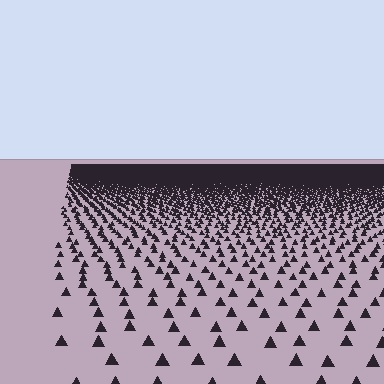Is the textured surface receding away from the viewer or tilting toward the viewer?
The surface is receding away from the viewer. Texture elements get smaller and denser toward the top.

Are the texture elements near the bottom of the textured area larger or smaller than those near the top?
Larger. Near the bottom, elements are closer to the viewer and appear at a bigger on-screen size.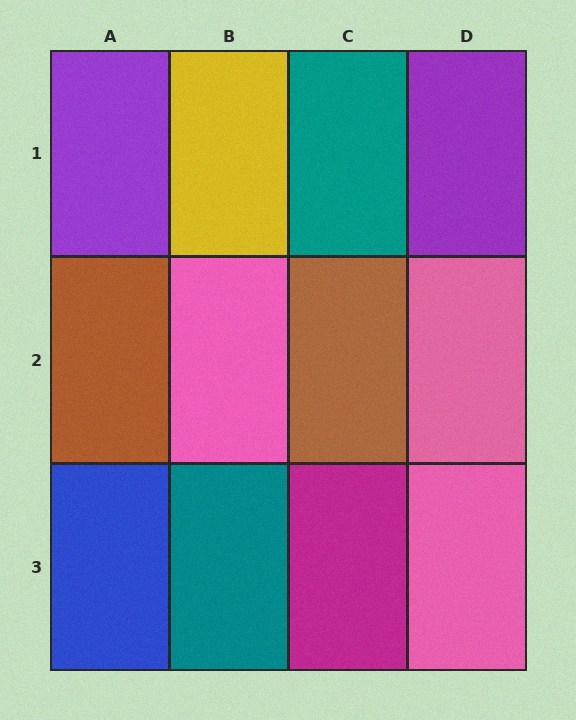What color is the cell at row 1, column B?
Yellow.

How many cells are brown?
2 cells are brown.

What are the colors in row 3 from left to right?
Blue, teal, magenta, pink.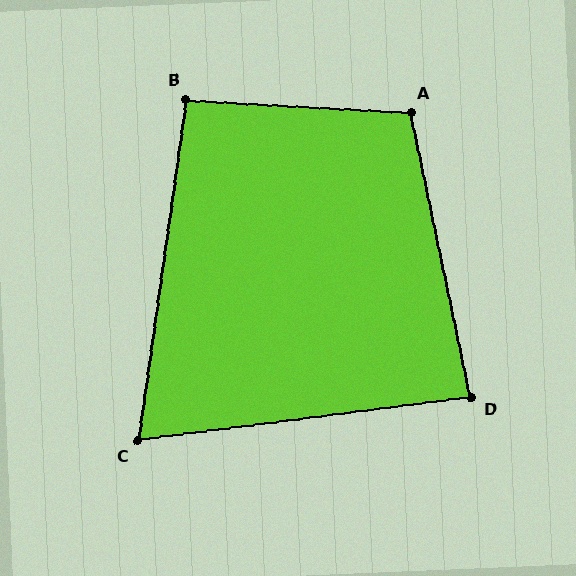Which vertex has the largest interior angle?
A, at approximately 105 degrees.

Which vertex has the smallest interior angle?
C, at approximately 75 degrees.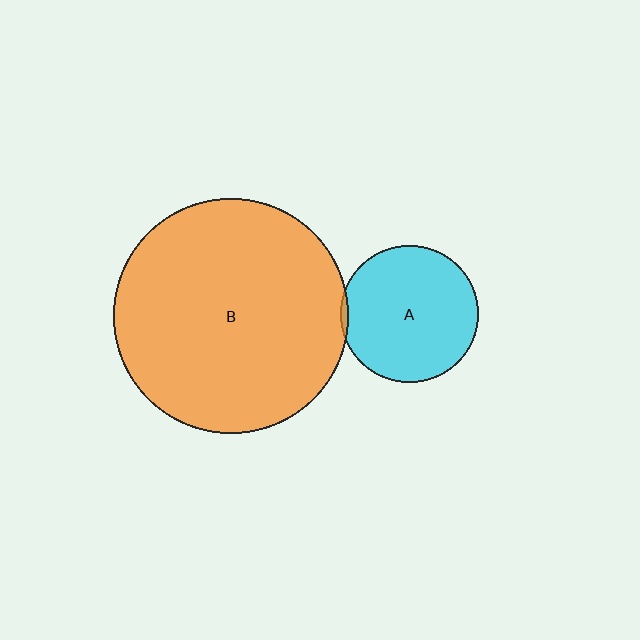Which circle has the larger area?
Circle B (orange).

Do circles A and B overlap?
Yes.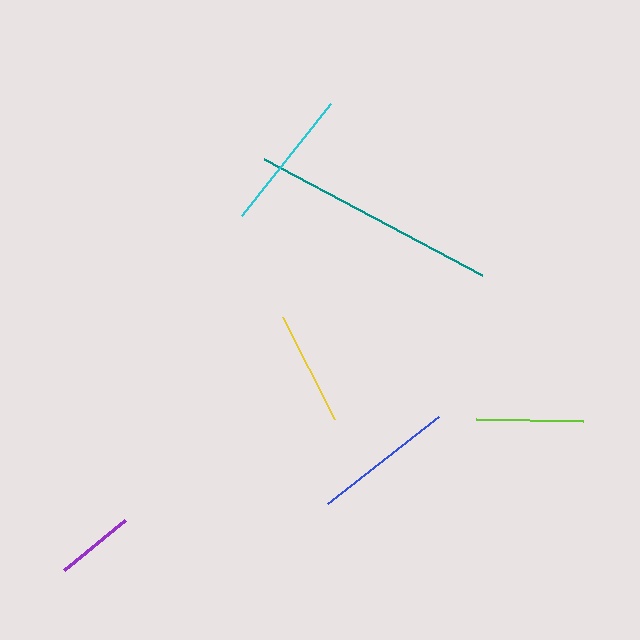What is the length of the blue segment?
The blue segment is approximately 141 pixels long.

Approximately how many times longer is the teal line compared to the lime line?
The teal line is approximately 2.3 times the length of the lime line.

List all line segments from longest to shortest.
From longest to shortest: teal, cyan, blue, yellow, lime, purple.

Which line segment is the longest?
The teal line is the longest at approximately 247 pixels.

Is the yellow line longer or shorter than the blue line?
The blue line is longer than the yellow line.